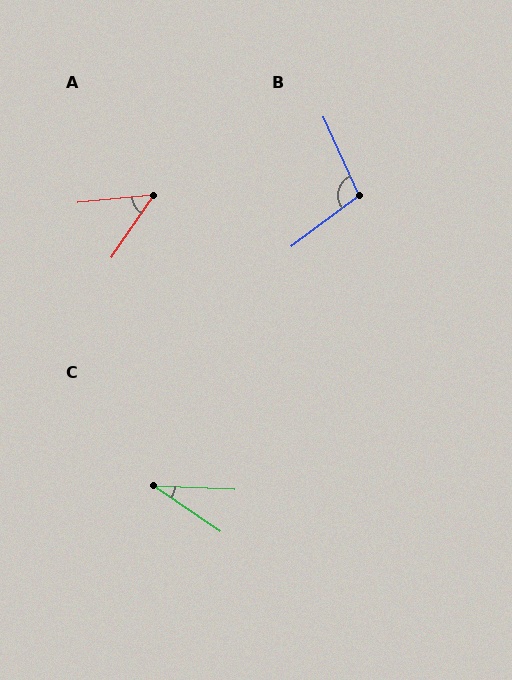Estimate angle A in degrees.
Approximately 50 degrees.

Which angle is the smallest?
C, at approximately 32 degrees.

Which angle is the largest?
B, at approximately 103 degrees.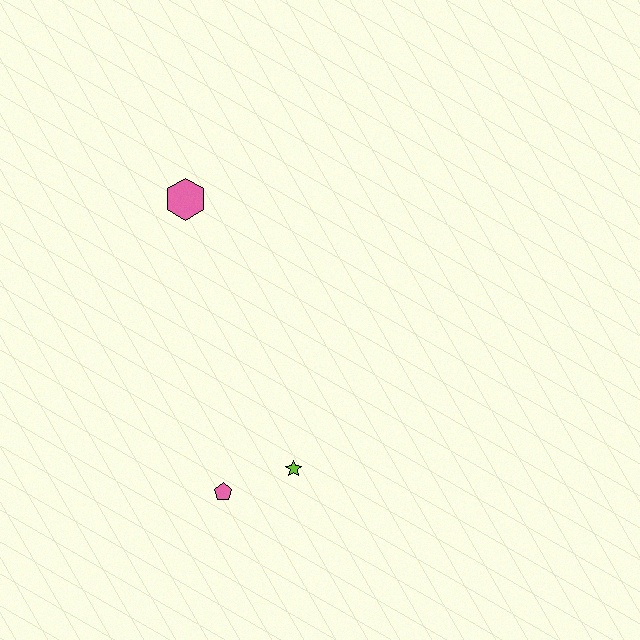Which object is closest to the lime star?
The pink pentagon is closest to the lime star.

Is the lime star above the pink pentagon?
Yes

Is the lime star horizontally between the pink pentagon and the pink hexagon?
No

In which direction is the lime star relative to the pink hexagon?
The lime star is below the pink hexagon.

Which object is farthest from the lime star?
The pink hexagon is farthest from the lime star.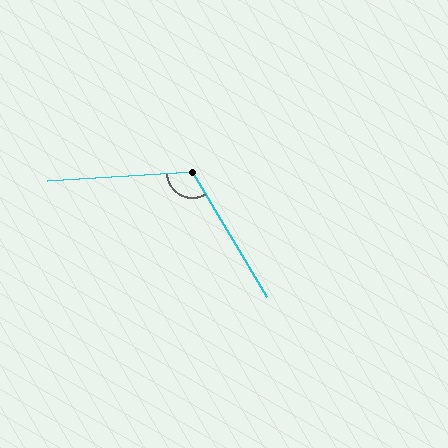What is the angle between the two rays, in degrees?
Approximately 117 degrees.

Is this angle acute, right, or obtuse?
It is obtuse.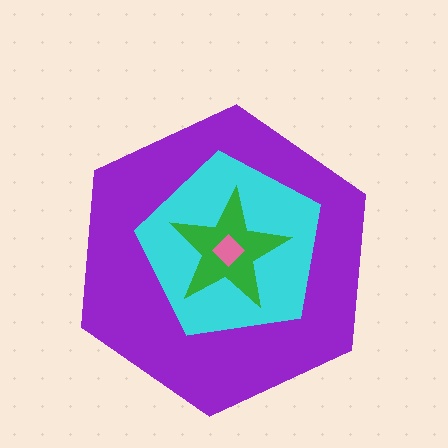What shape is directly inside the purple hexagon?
The cyan pentagon.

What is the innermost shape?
The pink diamond.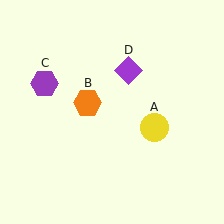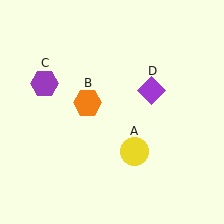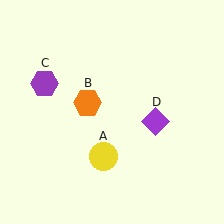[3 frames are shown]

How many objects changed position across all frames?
2 objects changed position: yellow circle (object A), purple diamond (object D).